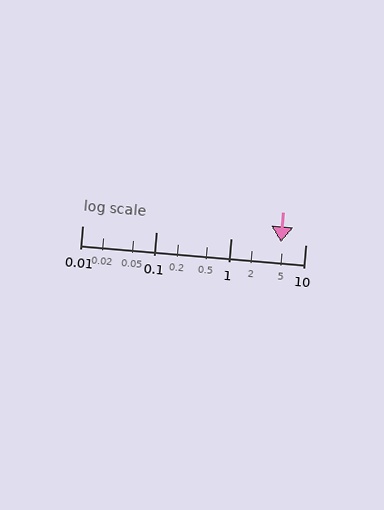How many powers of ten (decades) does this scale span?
The scale spans 3 decades, from 0.01 to 10.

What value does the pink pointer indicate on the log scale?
The pointer indicates approximately 4.7.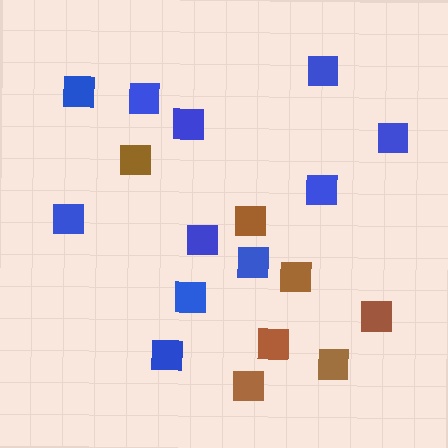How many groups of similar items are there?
There are 2 groups: one group of brown squares (7) and one group of blue squares (11).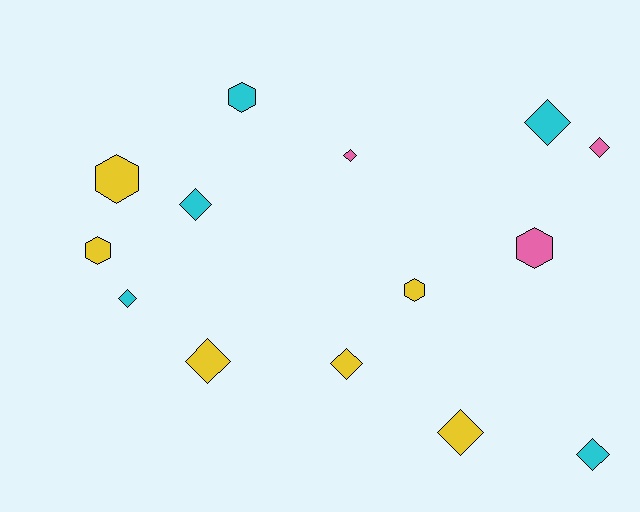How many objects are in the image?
There are 14 objects.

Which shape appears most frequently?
Diamond, with 9 objects.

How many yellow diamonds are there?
There are 3 yellow diamonds.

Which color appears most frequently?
Yellow, with 6 objects.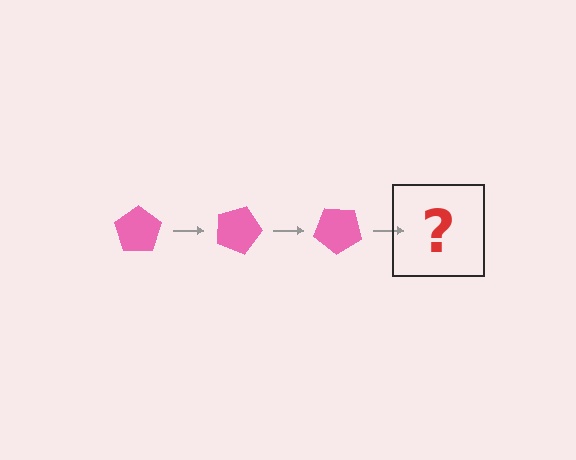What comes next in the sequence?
The next element should be a pink pentagon rotated 60 degrees.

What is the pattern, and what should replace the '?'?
The pattern is that the pentagon rotates 20 degrees each step. The '?' should be a pink pentagon rotated 60 degrees.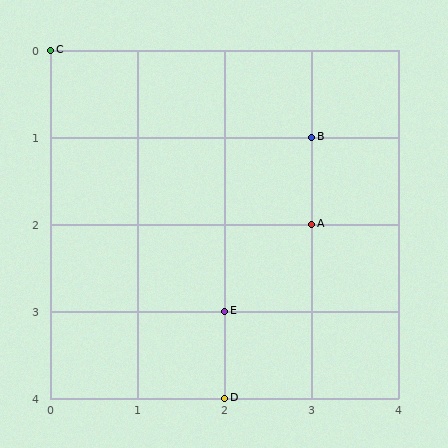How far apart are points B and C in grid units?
Points B and C are 3 columns and 1 row apart (about 3.2 grid units diagonally).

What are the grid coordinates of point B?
Point B is at grid coordinates (3, 1).